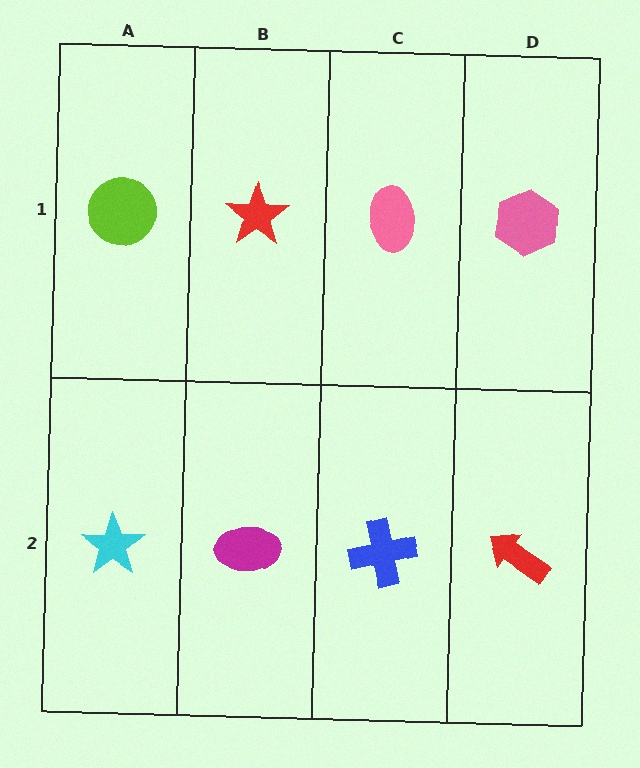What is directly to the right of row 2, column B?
A blue cross.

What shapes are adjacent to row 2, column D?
A pink hexagon (row 1, column D), a blue cross (row 2, column C).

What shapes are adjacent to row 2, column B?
A red star (row 1, column B), a cyan star (row 2, column A), a blue cross (row 2, column C).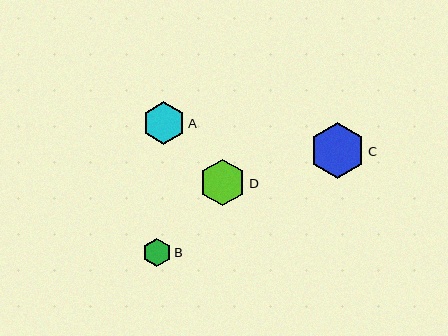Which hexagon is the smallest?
Hexagon B is the smallest with a size of approximately 28 pixels.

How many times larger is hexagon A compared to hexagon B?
Hexagon A is approximately 1.5 times the size of hexagon B.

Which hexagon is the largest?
Hexagon C is the largest with a size of approximately 56 pixels.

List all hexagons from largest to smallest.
From largest to smallest: C, D, A, B.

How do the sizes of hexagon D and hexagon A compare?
Hexagon D and hexagon A are approximately the same size.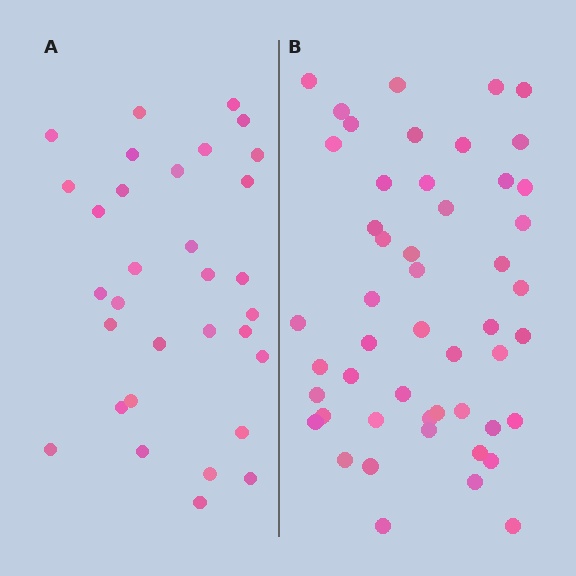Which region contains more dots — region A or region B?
Region B (the right region) has more dots.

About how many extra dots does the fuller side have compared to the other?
Region B has approximately 20 more dots than region A.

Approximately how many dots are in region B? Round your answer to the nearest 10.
About 50 dots.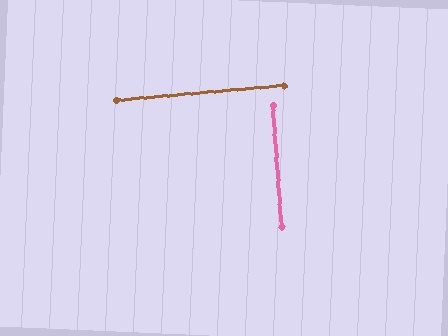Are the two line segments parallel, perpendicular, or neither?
Perpendicular — they meet at approximately 89°.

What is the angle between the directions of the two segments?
Approximately 89 degrees.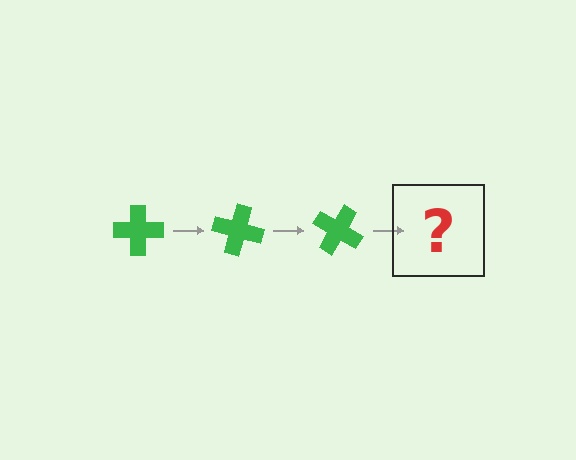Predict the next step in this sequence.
The next step is a green cross rotated 45 degrees.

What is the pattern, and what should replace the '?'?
The pattern is that the cross rotates 15 degrees each step. The '?' should be a green cross rotated 45 degrees.